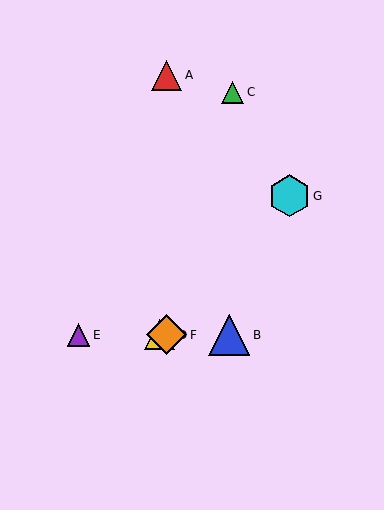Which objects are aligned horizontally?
Objects B, D, E, F are aligned horizontally.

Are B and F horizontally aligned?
Yes, both are at y≈335.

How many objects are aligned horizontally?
4 objects (B, D, E, F) are aligned horizontally.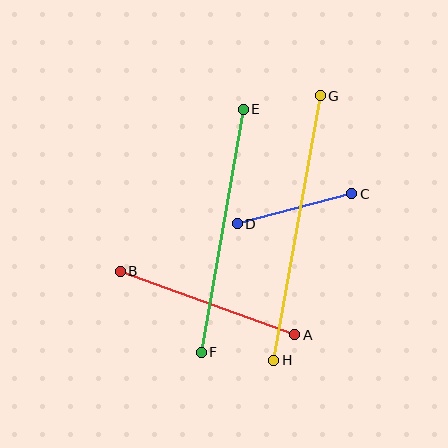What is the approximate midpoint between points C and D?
The midpoint is at approximately (295, 209) pixels.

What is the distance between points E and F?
The distance is approximately 247 pixels.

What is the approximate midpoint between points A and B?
The midpoint is at approximately (208, 303) pixels.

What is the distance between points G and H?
The distance is approximately 268 pixels.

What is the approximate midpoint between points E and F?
The midpoint is at approximately (222, 231) pixels.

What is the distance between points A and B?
The distance is approximately 186 pixels.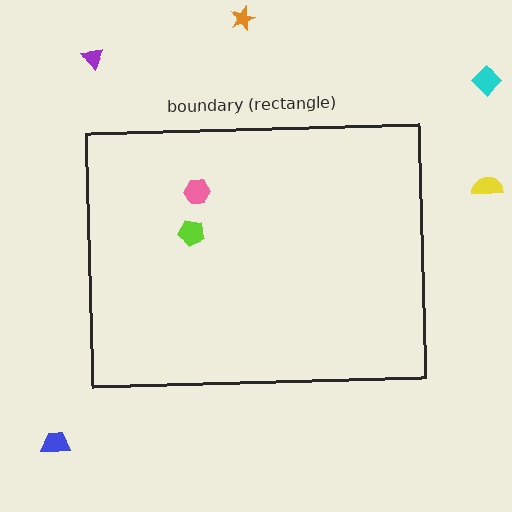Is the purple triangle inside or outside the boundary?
Outside.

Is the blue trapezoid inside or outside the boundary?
Outside.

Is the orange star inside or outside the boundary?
Outside.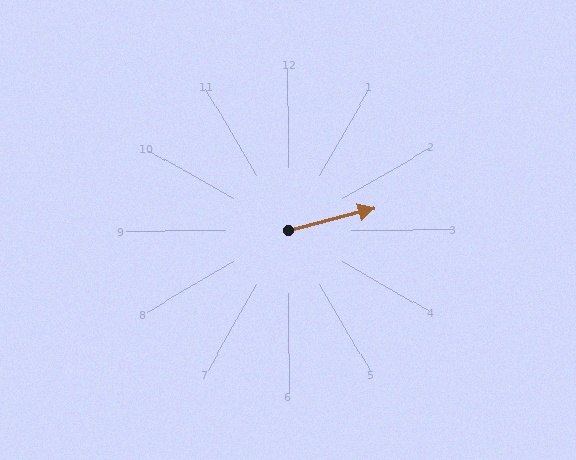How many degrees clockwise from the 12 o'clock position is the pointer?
Approximately 76 degrees.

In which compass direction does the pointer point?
East.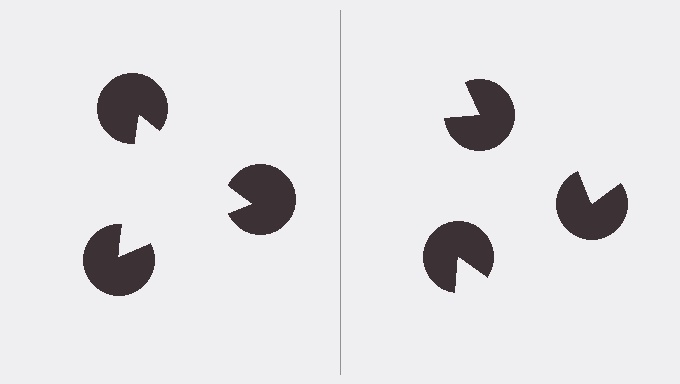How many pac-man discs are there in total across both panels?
6 — 3 on each side.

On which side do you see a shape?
An illusory triangle appears on the left side. On the right side the wedge cuts are rotated, so no coherent shape forms.